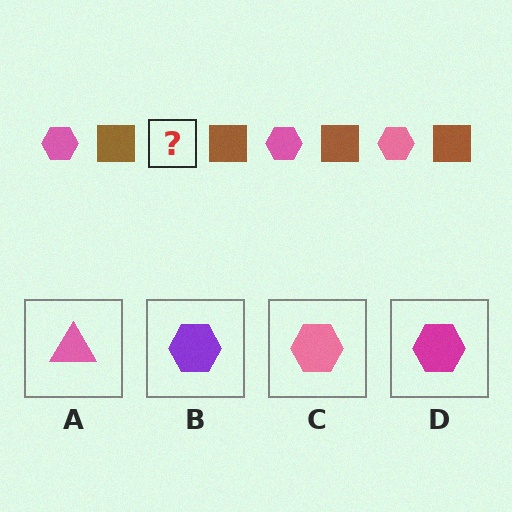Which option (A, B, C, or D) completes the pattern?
C.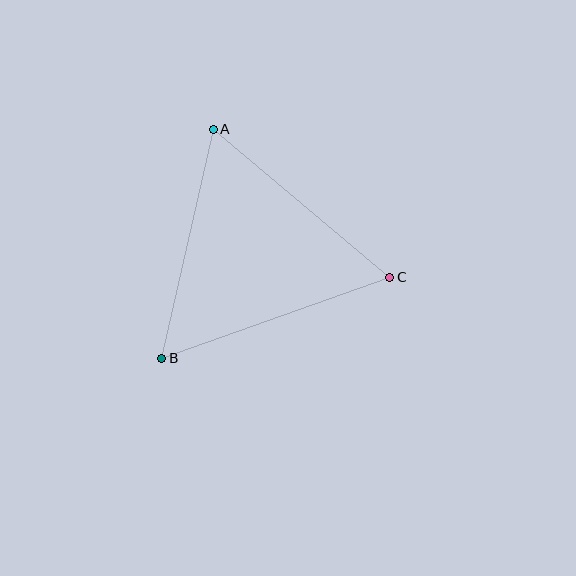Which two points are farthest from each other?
Points B and C are farthest from each other.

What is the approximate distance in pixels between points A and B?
The distance between A and B is approximately 235 pixels.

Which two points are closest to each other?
Points A and C are closest to each other.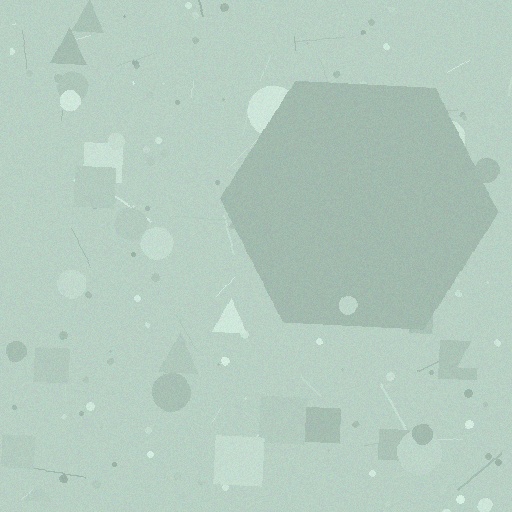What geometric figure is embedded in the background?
A hexagon is embedded in the background.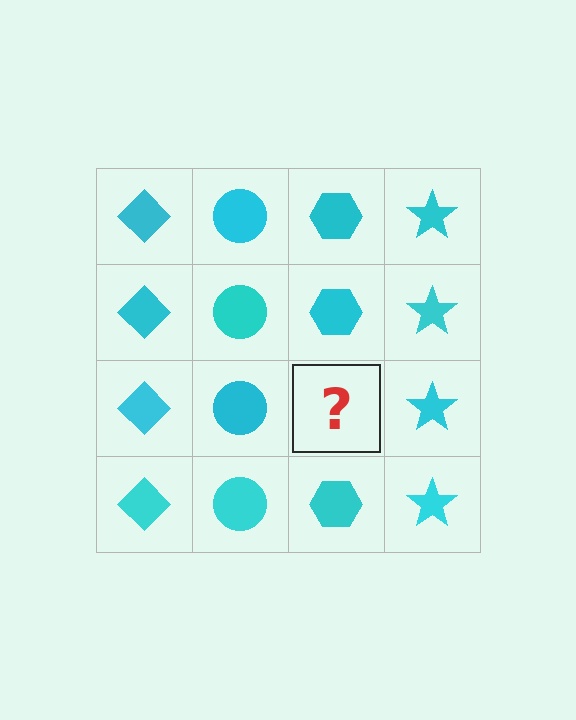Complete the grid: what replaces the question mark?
The question mark should be replaced with a cyan hexagon.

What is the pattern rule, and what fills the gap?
The rule is that each column has a consistent shape. The gap should be filled with a cyan hexagon.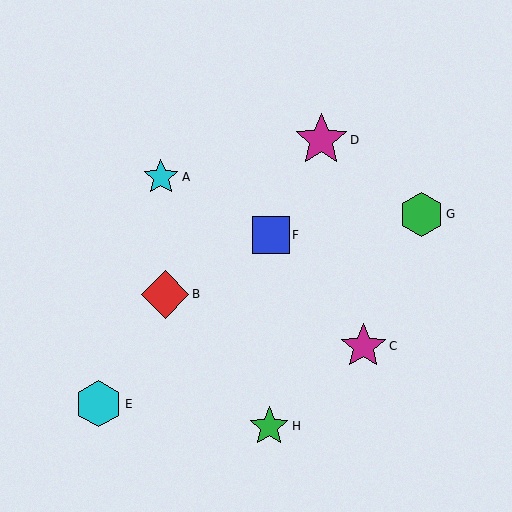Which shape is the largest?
The magenta star (labeled D) is the largest.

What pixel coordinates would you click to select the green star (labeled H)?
Click at (269, 426) to select the green star H.